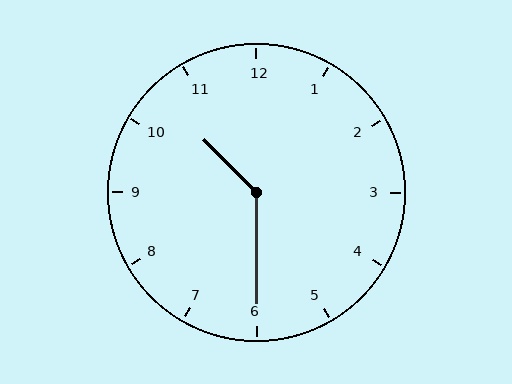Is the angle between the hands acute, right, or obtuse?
It is obtuse.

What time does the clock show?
10:30.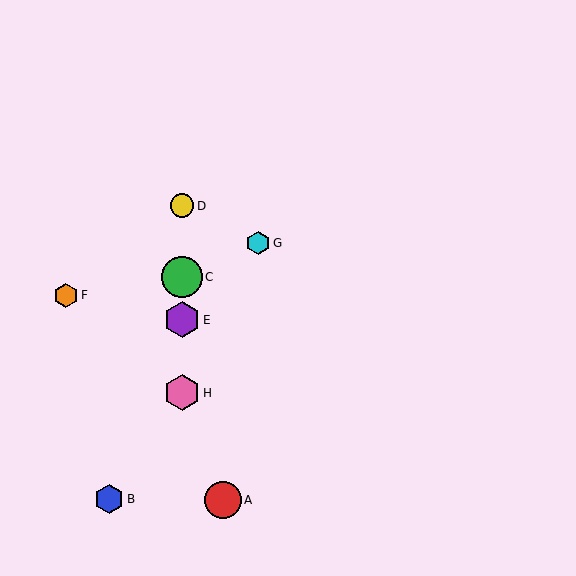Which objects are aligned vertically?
Objects C, D, E, H are aligned vertically.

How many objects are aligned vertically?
4 objects (C, D, E, H) are aligned vertically.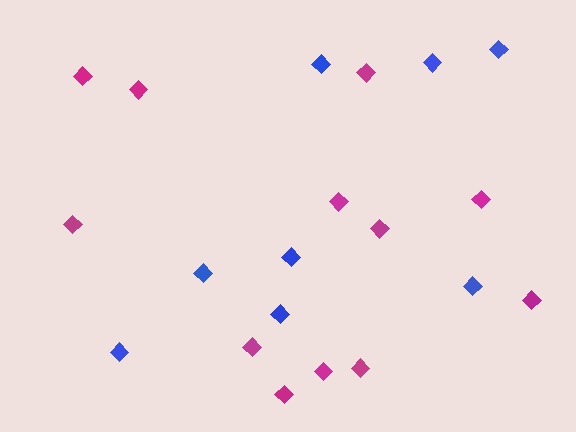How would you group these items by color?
There are 2 groups: one group of blue diamonds (8) and one group of magenta diamonds (12).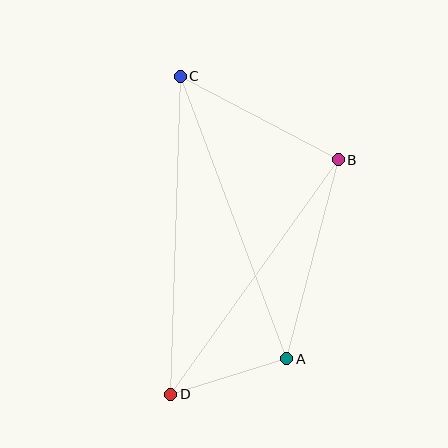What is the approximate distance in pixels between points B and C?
The distance between B and C is approximately 179 pixels.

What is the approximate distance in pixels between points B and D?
The distance between B and D is approximately 288 pixels.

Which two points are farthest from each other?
Points C and D are farthest from each other.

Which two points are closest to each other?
Points A and D are closest to each other.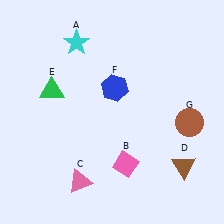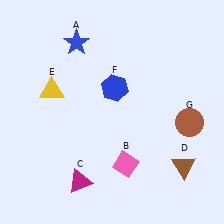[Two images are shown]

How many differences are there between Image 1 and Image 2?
There are 3 differences between the two images.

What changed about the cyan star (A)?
In Image 1, A is cyan. In Image 2, it changed to blue.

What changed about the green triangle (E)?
In Image 1, E is green. In Image 2, it changed to yellow.